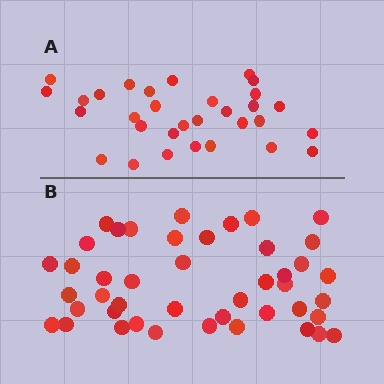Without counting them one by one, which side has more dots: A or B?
Region B (the bottom region) has more dots.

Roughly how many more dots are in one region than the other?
Region B has approximately 15 more dots than region A.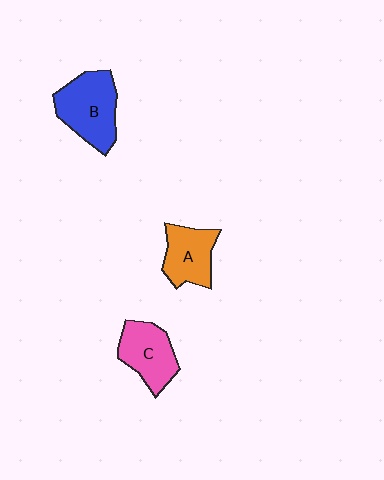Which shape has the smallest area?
Shape A (orange).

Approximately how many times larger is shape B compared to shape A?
Approximately 1.4 times.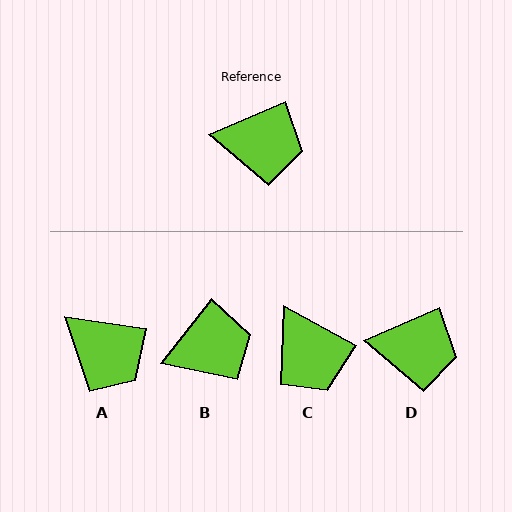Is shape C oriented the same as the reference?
No, it is off by about 52 degrees.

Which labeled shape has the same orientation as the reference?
D.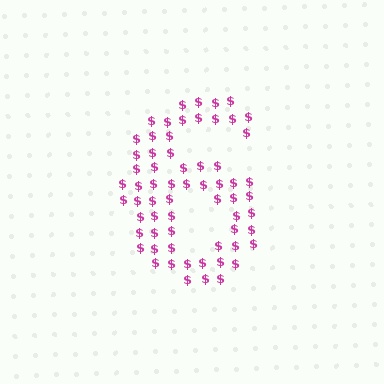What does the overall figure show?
The overall figure shows the digit 6.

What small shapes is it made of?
It is made of small dollar signs.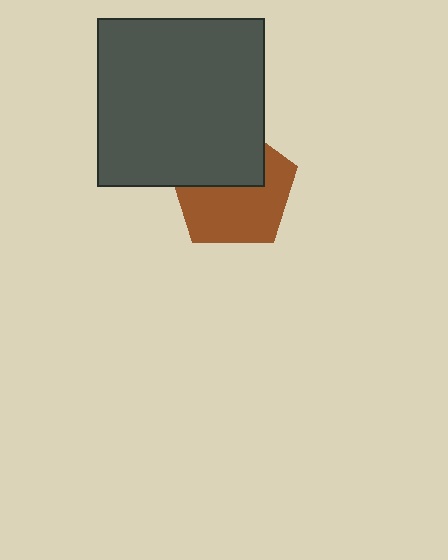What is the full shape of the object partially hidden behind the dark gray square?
The partially hidden object is a brown pentagon.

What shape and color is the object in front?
The object in front is a dark gray square.